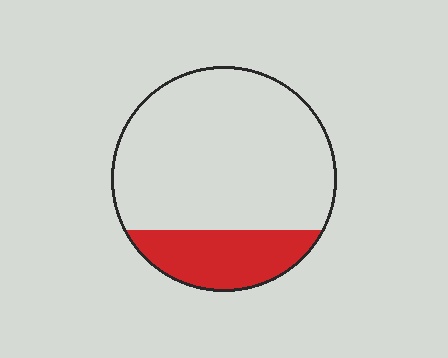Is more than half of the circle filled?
No.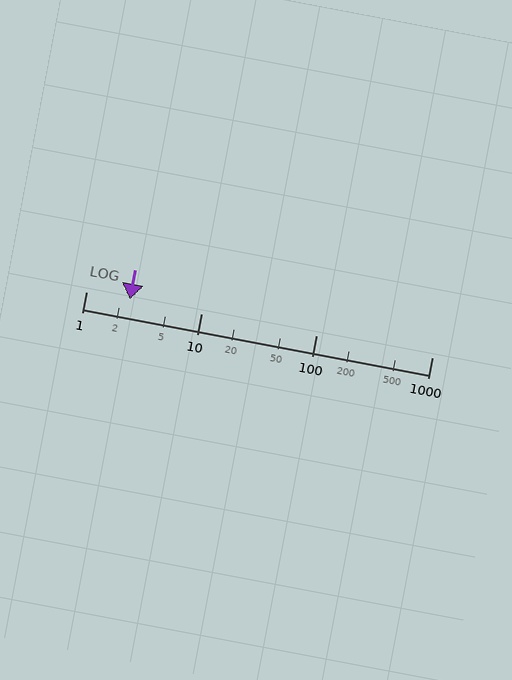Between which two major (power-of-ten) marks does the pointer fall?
The pointer is between 1 and 10.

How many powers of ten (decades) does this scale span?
The scale spans 3 decades, from 1 to 1000.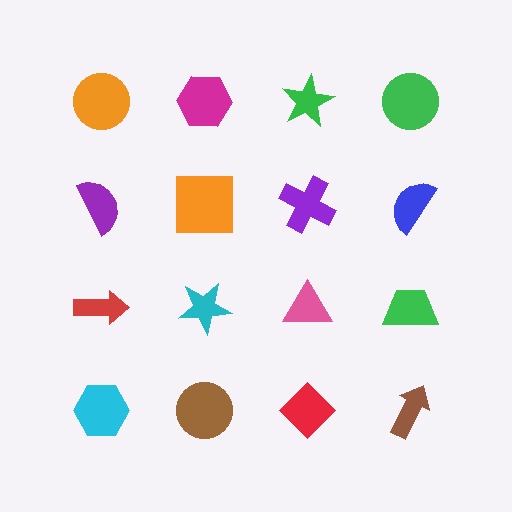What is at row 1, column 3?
A green star.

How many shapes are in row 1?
4 shapes.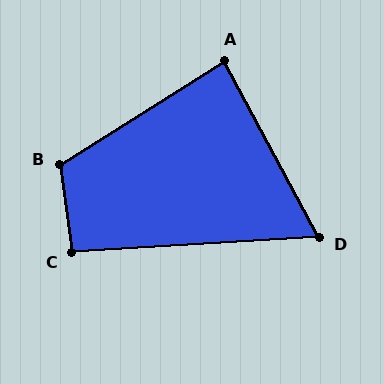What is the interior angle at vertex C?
Approximately 94 degrees (approximately right).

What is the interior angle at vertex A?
Approximately 86 degrees (approximately right).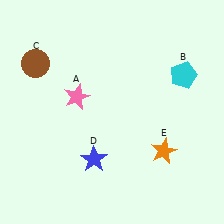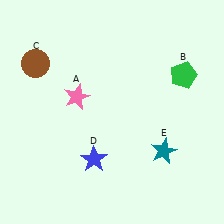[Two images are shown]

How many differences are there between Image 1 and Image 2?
There are 2 differences between the two images.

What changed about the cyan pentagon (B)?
In Image 1, B is cyan. In Image 2, it changed to green.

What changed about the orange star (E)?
In Image 1, E is orange. In Image 2, it changed to teal.